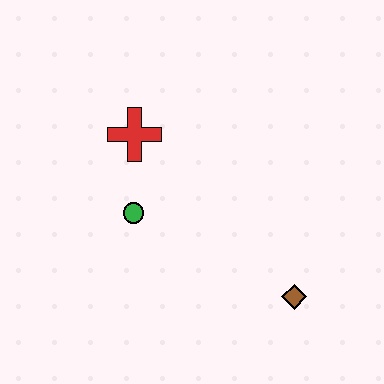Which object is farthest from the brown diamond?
The red cross is farthest from the brown diamond.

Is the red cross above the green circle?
Yes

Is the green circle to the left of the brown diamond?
Yes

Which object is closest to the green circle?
The red cross is closest to the green circle.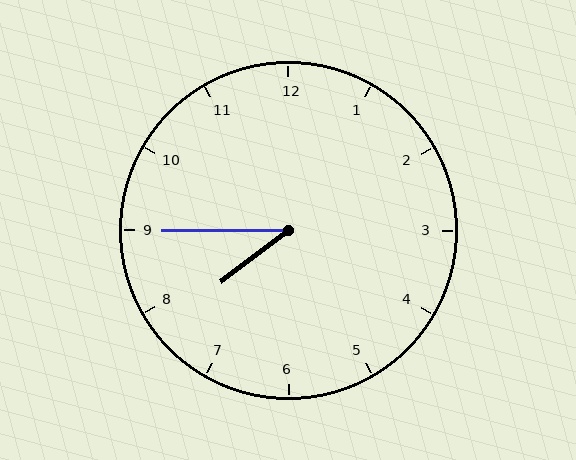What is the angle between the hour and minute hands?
Approximately 38 degrees.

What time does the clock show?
7:45.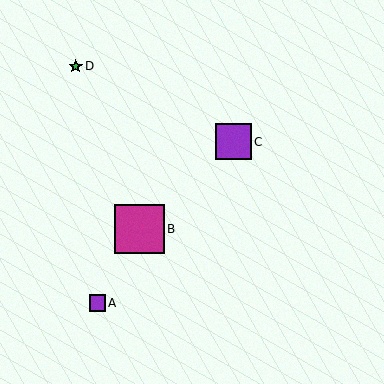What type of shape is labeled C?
Shape C is a purple square.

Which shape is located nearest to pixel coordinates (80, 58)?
The green star (labeled D) at (76, 66) is nearest to that location.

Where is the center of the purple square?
The center of the purple square is at (233, 142).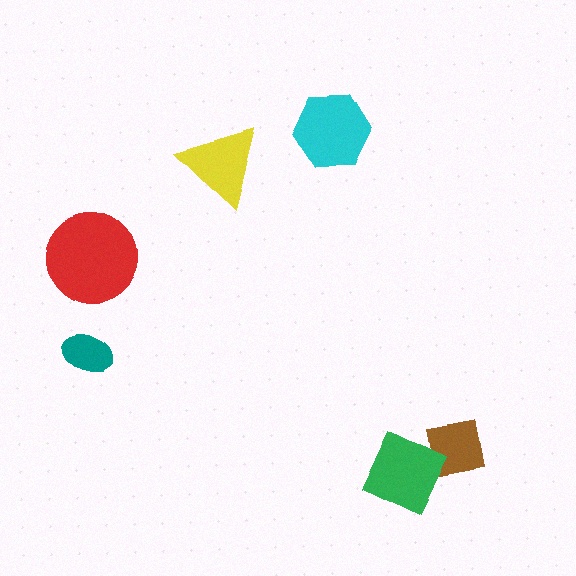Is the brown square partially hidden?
Yes, it is partially covered by another shape.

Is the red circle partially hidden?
No, no other shape covers it.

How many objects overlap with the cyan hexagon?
0 objects overlap with the cyan hexagon.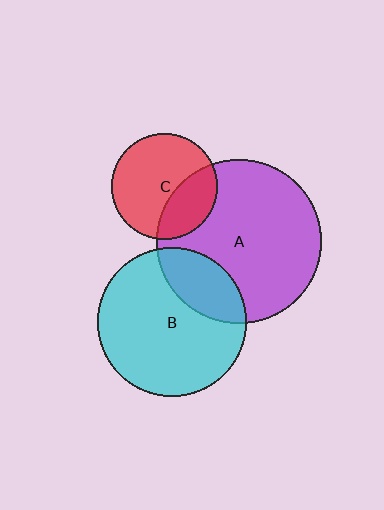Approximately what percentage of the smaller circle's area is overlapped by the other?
Approximately 30%.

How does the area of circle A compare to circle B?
Approximately 1.2 times.